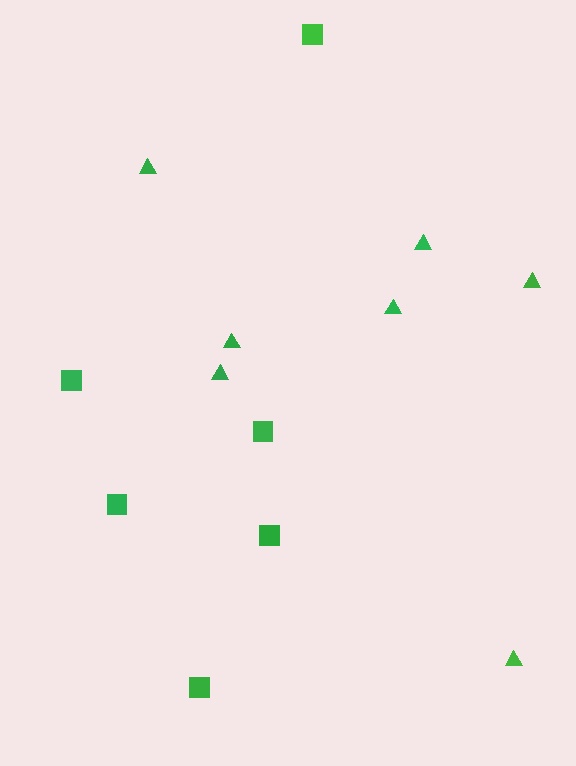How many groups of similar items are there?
There are 2 groups: one group of triangles (7) and one group of squares (6).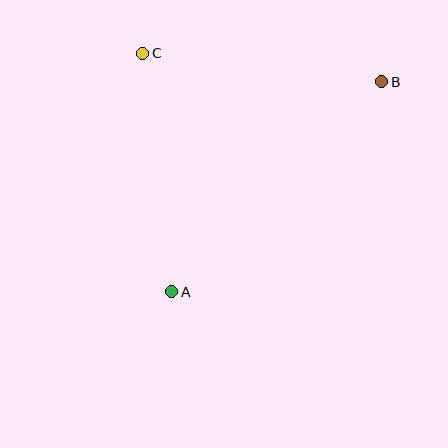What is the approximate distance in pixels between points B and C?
The distance between B and C is approximately 241 pixels.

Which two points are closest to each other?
Points A and C are closest to each other.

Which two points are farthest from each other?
Points A and B are farthest from each other.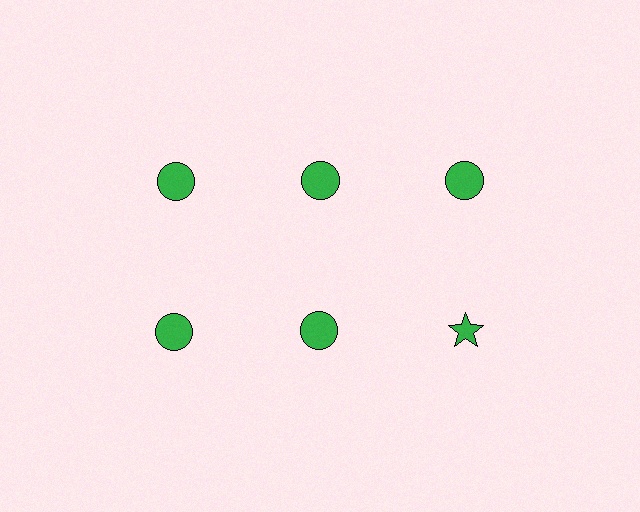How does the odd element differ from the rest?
It has a different shape: star instead of circle.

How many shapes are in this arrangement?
There are 6 shapes arranged in a grid pattern.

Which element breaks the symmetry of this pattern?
The green star in the second row, center column breaks the symmetry. All other shapes are green circles.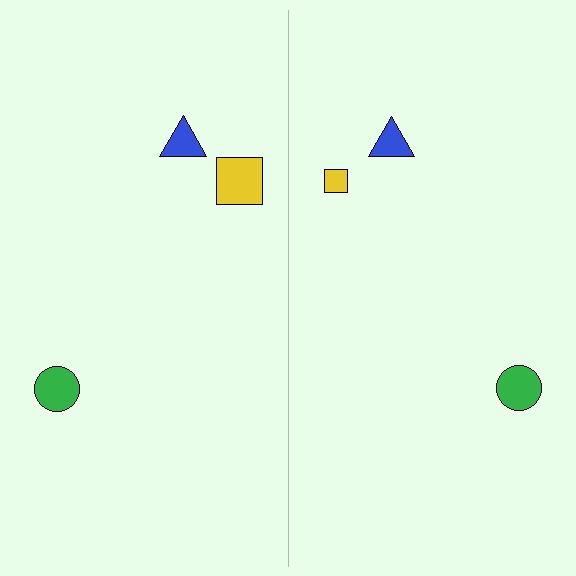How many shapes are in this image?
There are 6 shapes in this image.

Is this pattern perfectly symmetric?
No, the pattern is not perfectly symmetric. The yellow square on the right side has a different size than its mirror counterpart.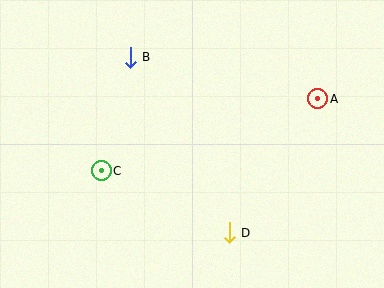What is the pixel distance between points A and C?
The distance between A and C is 228 pixels.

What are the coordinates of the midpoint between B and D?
The midpoint between B and D is at (180, 145).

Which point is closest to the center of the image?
Point C at (101, 171) is closest to the center.